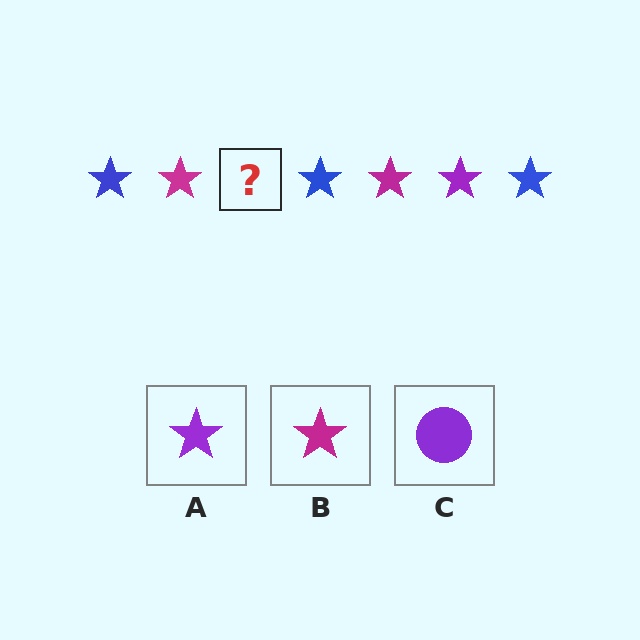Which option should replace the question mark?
Option A.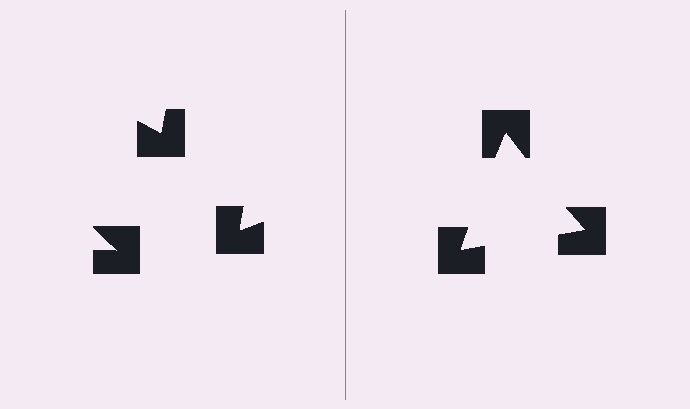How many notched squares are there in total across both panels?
6 — 3 on each side.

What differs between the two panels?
The notched squares are positioned identically on both sides; only the wedge orientations differ. On the right they align to a triangle; on the left they are misaligned.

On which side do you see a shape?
An illusory triangle appears on the right side. On the left side the wedge cuts are rotated, so no coherent shape forms.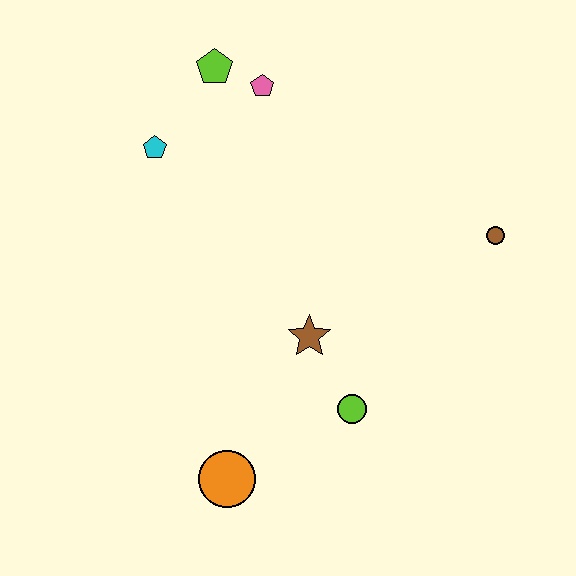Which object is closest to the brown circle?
The brown star is closest to the brown circle.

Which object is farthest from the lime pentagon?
The orange circle is farthest from the lime pentagon.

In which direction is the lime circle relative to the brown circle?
The lime circle is below the brown circle.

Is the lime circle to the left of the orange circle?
No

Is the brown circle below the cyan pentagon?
Yes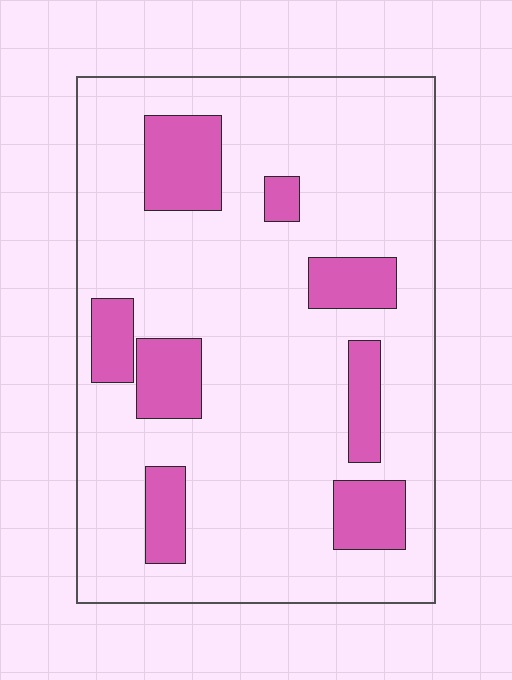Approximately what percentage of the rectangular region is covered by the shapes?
Approximately 20%.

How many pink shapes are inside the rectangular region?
8.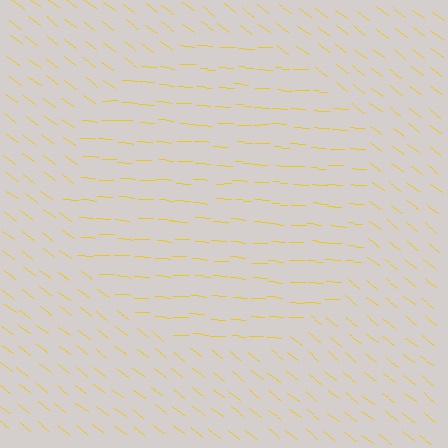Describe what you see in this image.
The image is filled with small yellow line segments. A circle region in the image has lines oriented differently from the surrounding lines, creating a visible texture boundary.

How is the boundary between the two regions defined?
The boundary is defined purely by a change in line orientation (approximately 34 degrees difference). All lines are the same color and thickness.